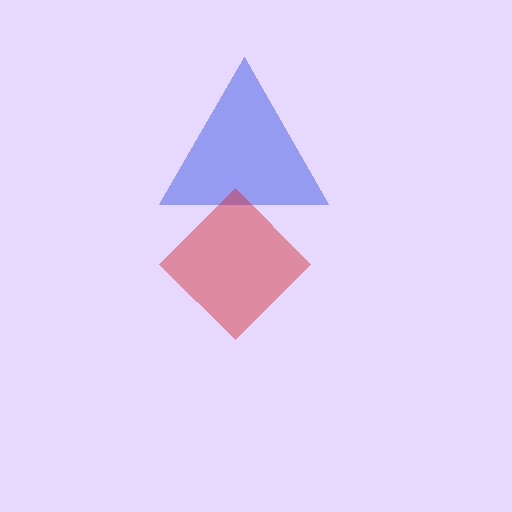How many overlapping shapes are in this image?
There are 2 overlapping shapes in the image.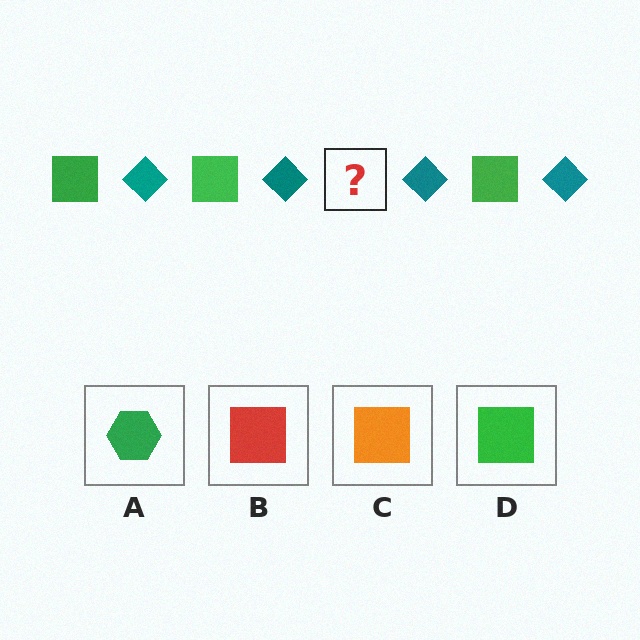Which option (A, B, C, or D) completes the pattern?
D.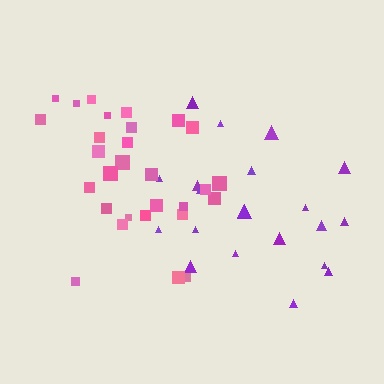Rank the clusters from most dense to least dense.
pink, purple.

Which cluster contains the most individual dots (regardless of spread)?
Pink (29).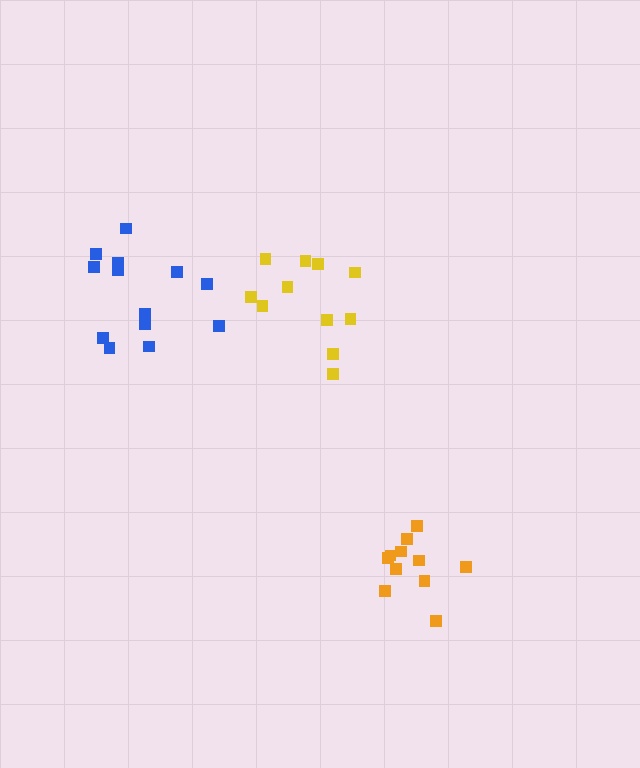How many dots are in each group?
Group 1: 11 dots, Group 2: 11 dots, Group 3: 13 dots (35 total).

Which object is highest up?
The blue cluster is topmost.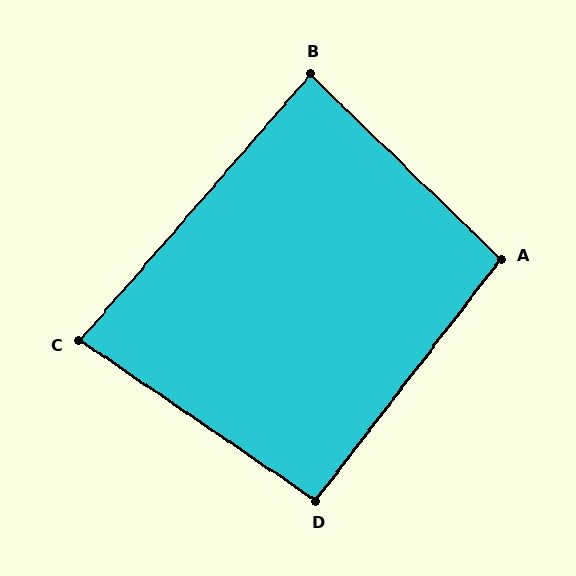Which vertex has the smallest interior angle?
C, at approximately 83 degrees.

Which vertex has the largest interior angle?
A, at approximately 97 degrees.